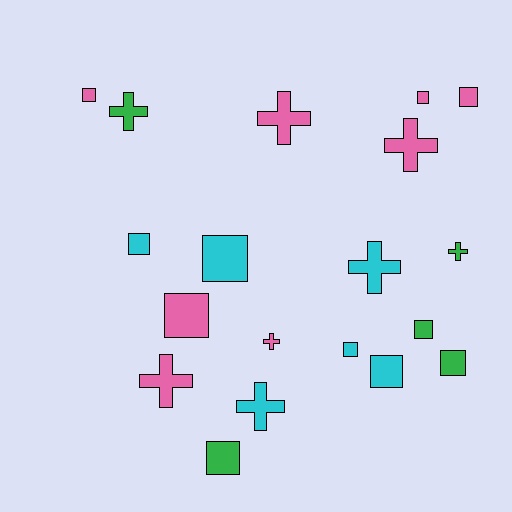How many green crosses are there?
There are 2 green crosses.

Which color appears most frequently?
Pink, with 8 objects.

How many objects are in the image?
There are 19 objects.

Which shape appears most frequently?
Square, with 11 objects.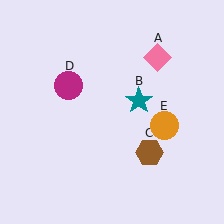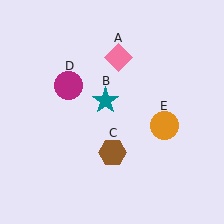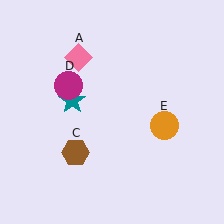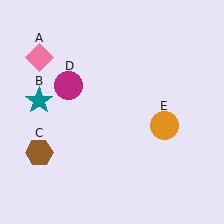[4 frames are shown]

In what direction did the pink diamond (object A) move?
The pink diamond (object A) moved left.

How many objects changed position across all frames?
3 objects changed position: pink diamond (object A), teal star (object B), brown hexagon (object C).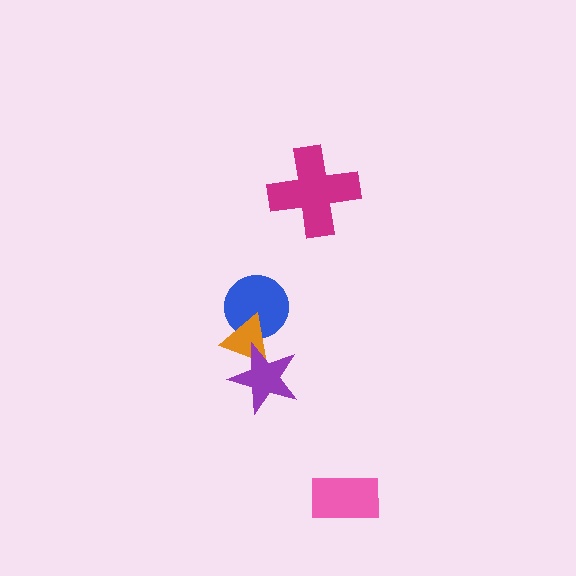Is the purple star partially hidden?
No, no other shape covers it.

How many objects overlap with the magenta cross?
0 objects overlap with the magenta cross.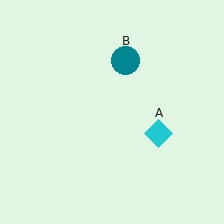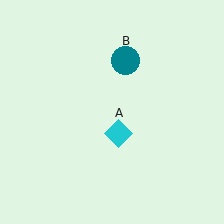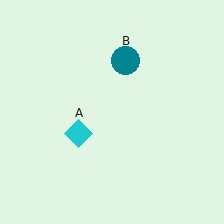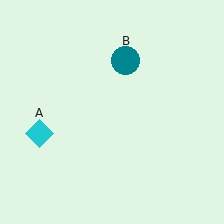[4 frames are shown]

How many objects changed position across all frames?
1 object changed position: cyan diamond (object A).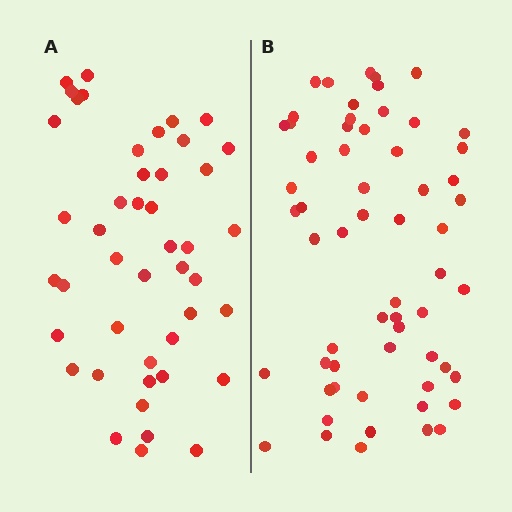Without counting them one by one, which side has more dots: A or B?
Region B (the right region) has more dots.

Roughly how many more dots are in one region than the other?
Region B has approximately 15 more dots than region A.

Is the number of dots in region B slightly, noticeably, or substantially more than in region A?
Region B has noticeably more, but not dramatically so. The ratio is roughly 1.3 to 1.